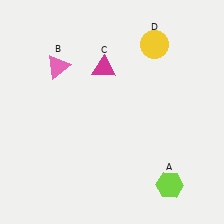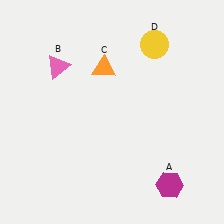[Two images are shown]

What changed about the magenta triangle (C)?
In Image 1, C is magenta. In Image 2, it changed to orange.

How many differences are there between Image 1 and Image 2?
There are 2 differences between the two images.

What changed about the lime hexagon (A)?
In Image 1, A is lime. In Image 2, it changed to magenta.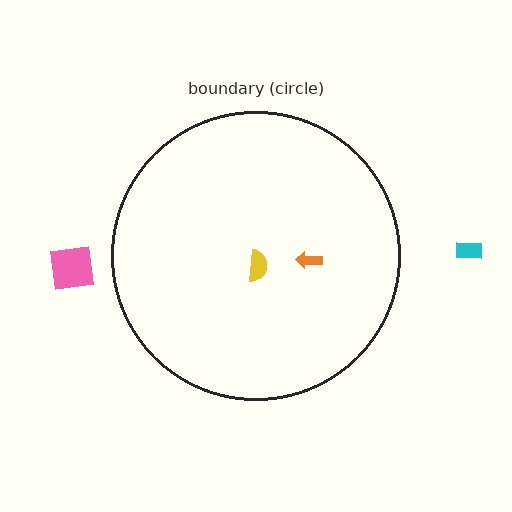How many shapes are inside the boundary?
2 inside, 2 outside.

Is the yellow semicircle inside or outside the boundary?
Inside.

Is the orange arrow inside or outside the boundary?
Inside.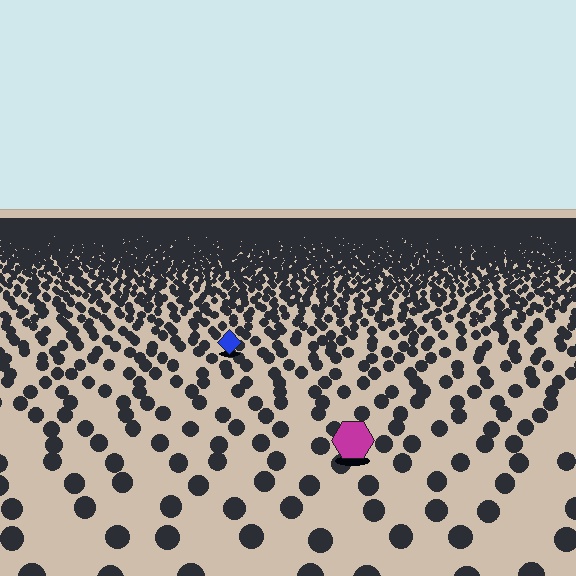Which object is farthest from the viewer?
The blue diamond is farthest from the viewer. It appears smaller and the ground texture around it is denser.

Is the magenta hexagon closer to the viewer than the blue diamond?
Yes. The magenta hexagon is closer — you can tell from the texture gradient: the ground texture is coarser near it.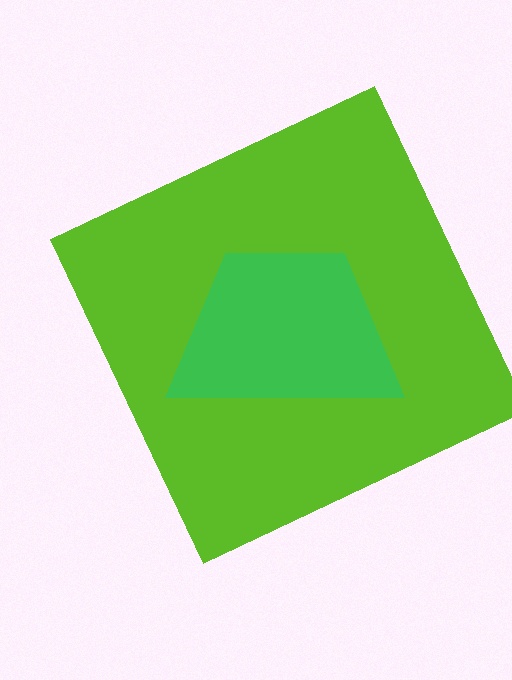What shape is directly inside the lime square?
The green trapezoid.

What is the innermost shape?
The green trapezoid.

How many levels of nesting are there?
2.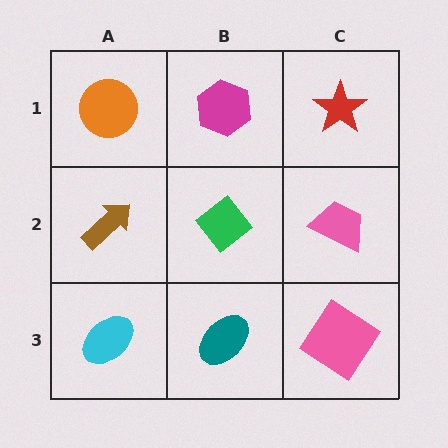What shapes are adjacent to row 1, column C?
A pink trapezoid (row 2, column C), a magenta hexagon (row 1, column B).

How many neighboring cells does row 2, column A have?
3.